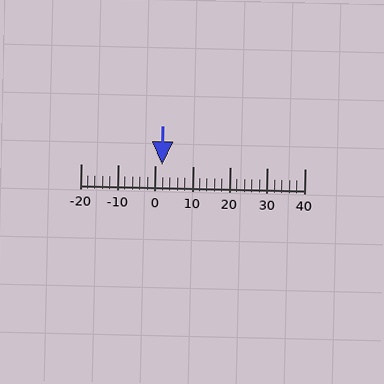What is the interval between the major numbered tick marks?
The major tick marks are spaced 10 units apart.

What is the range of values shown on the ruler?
The ruler shows values from -20 to 40.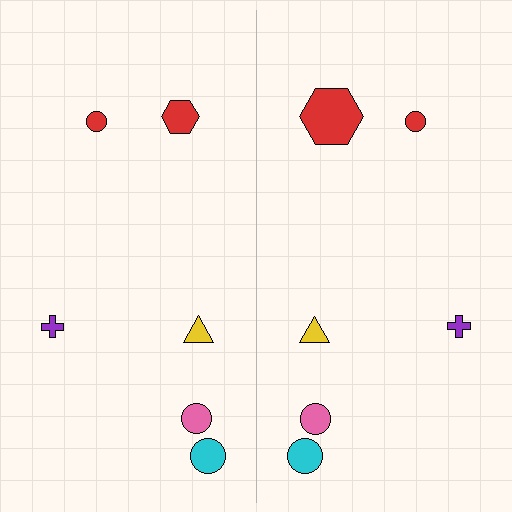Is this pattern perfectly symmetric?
No, the pattern is not perfectly symmetric. The red hexagon on the right side has a different size than its mirror counterpart.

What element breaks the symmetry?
The red hexagon on the right side has a different size than its mirror counterpart.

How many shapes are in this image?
There are 12 shapes in this image.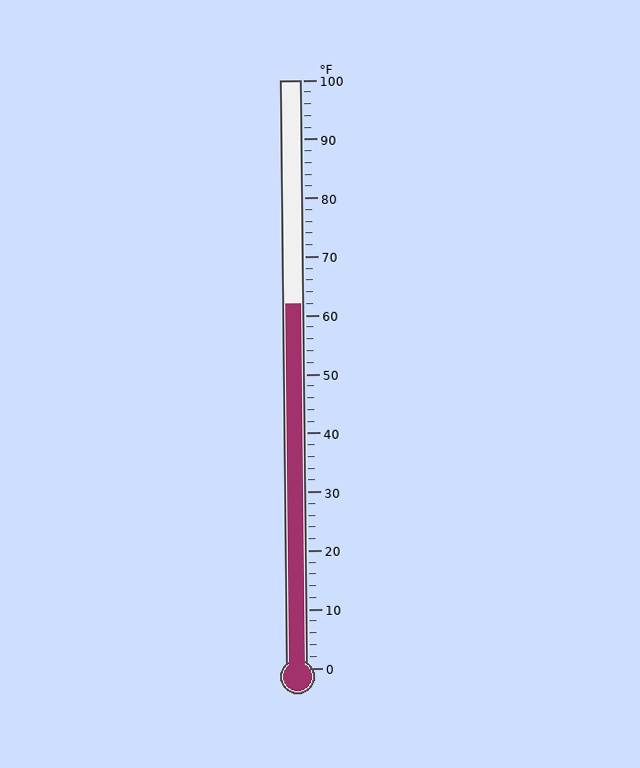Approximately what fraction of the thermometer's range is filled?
The thermometer is filled to approximately 60% of its range.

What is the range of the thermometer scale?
The thermometer scale ranges from 0°F to 100°F.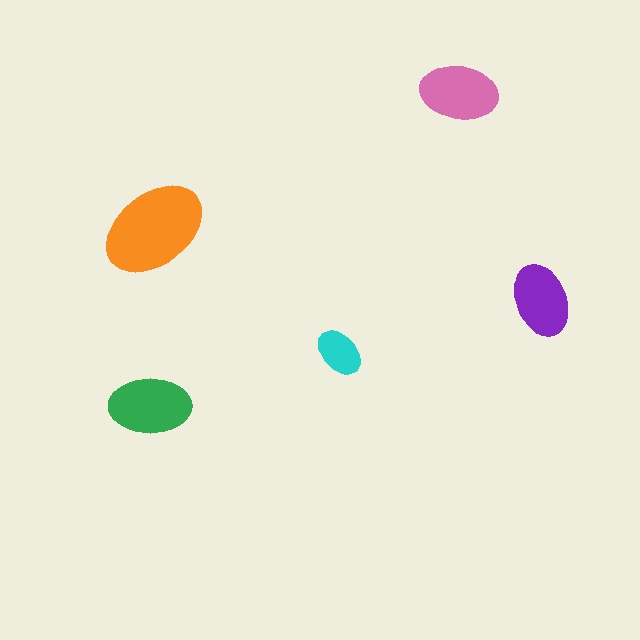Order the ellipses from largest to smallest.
the orange one, the green one, the pink one, the purple one, the cyan one.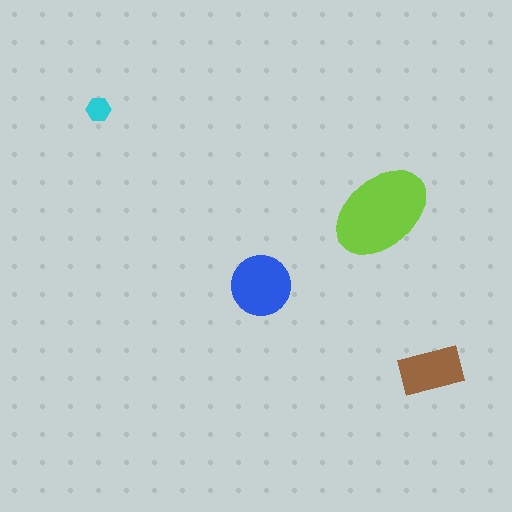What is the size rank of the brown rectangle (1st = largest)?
3rd.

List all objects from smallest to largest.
The cyan hexagon, the brown rectangle, the blue circle, the lime ellipse.